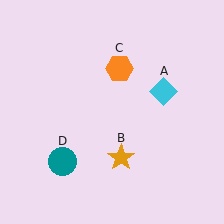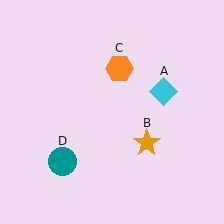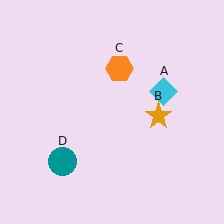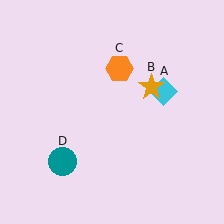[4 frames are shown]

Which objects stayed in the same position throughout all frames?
Cyan diamond (object A) and orange hexagon (object C) and teal circle (object D) remained stationary.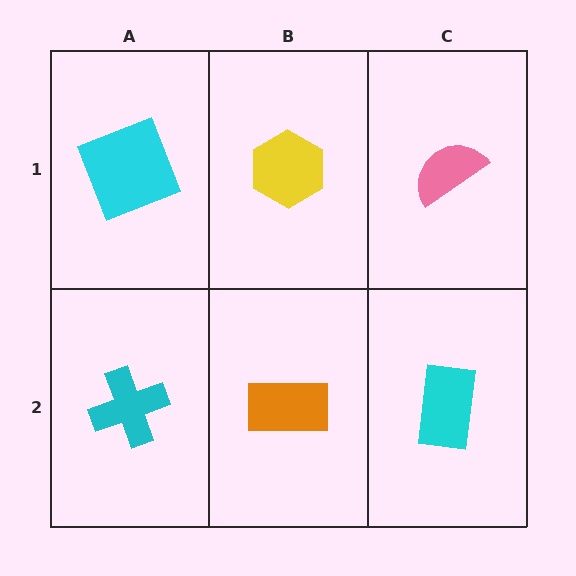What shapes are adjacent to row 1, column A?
A cyan cross (row 2, column A), a yellow hexagon (row 1, column B).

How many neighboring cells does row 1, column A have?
2.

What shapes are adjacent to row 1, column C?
A cyan rectangle (row 2, column C), a yellow hexagon (row 1, column B).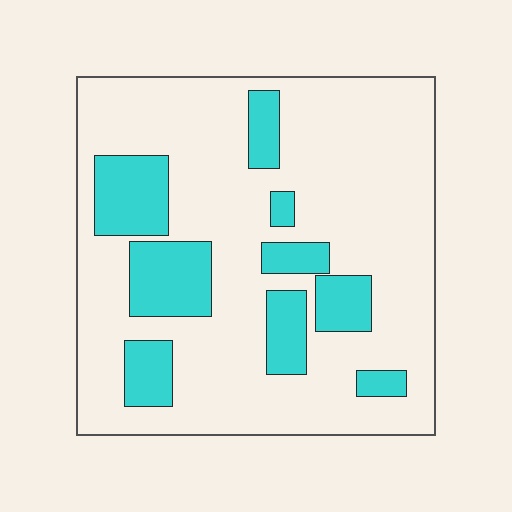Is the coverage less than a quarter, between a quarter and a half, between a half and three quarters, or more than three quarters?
Less than a quarter.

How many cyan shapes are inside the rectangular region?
9.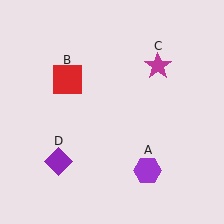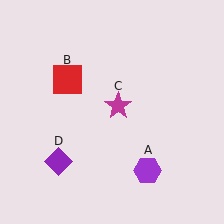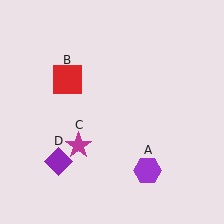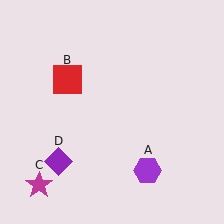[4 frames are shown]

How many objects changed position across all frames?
1 object changed position: magenta star (object C).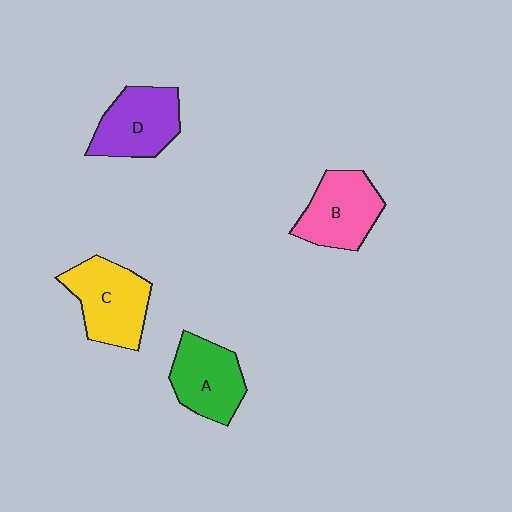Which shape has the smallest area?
Shape A (green).